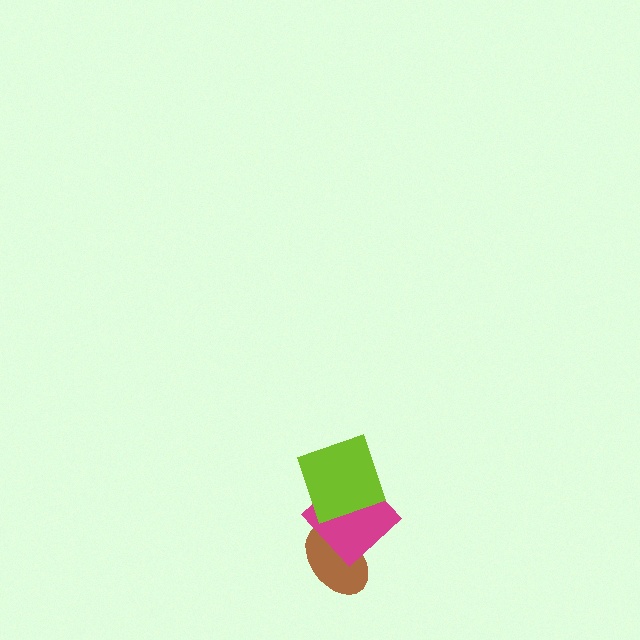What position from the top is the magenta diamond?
The magenta diamond is 2nd from the top.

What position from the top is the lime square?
The lime square is 1st from the top.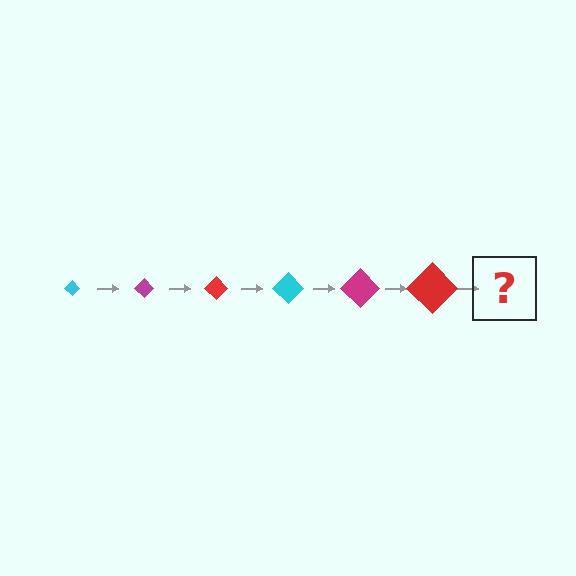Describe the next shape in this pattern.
It should be a cyan diamond, larger than the previous one.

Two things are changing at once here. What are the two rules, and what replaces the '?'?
The two rules are that the diamond grows larger each step and the color cycles through cyan, magenta, and red. The '?' should be a cyan diamond, larger than the previous one.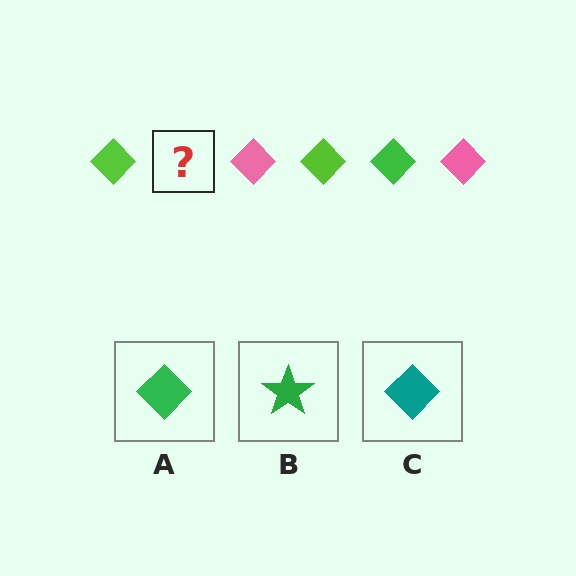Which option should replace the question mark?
Option A.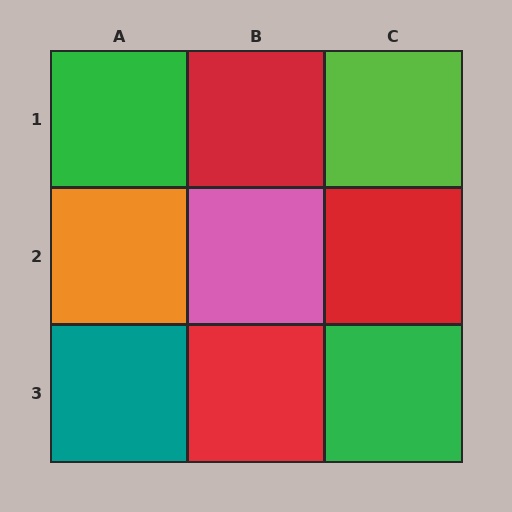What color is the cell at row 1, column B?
Red.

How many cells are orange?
1 cell is orange.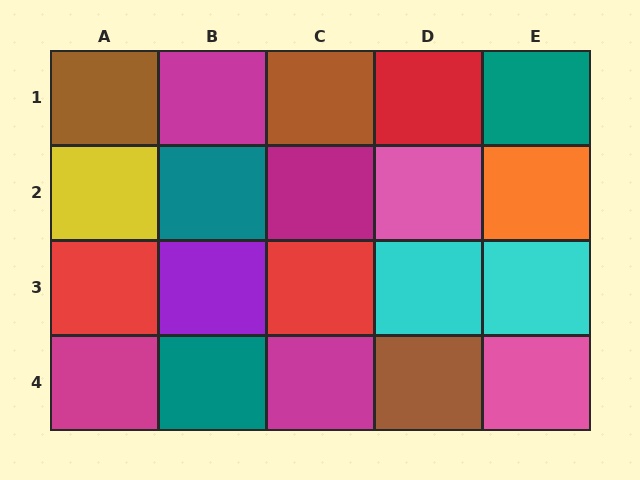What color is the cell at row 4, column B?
Teal.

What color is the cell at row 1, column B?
Magenta.